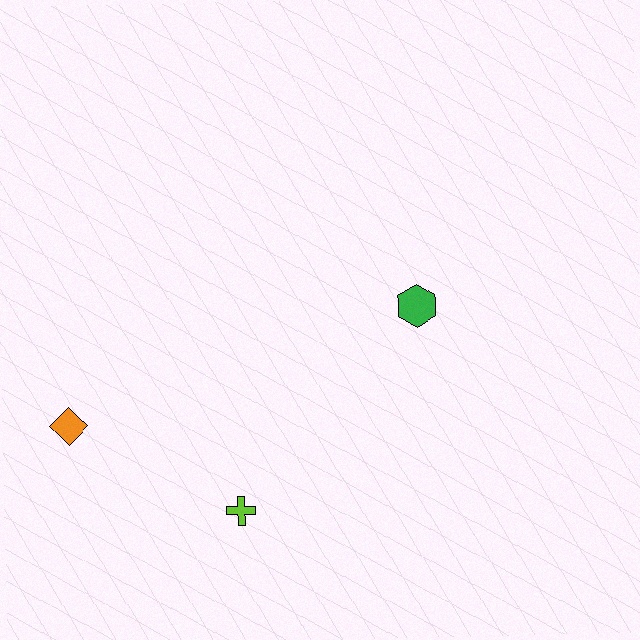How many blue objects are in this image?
There are no blue objects.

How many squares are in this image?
There are no squares.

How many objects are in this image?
There are 3 objects.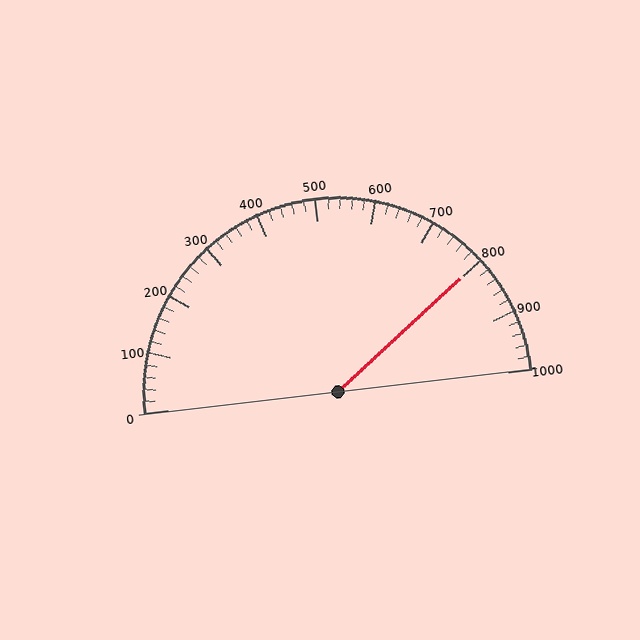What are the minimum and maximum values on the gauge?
The gauge ranges from 0 to 1000.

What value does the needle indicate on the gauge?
The needle indicates approximately 800.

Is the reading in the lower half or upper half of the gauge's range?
The reading is in the upper half of the range (0 to 1000).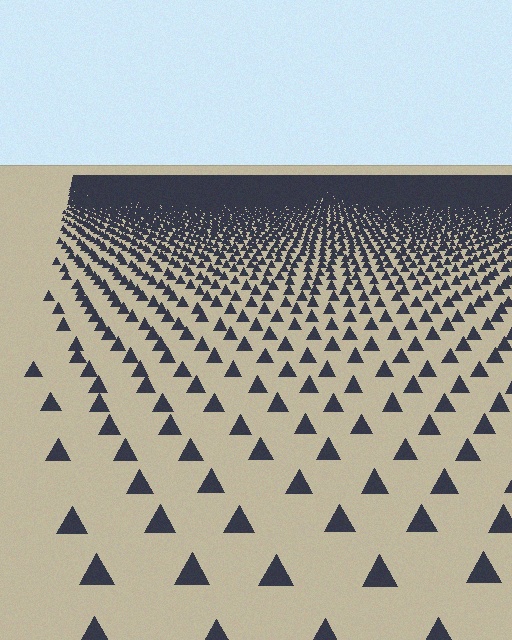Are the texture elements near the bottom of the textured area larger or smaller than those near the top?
Larger. Near the bottom, elements are closer to the viewer and appear at a bigger on-screen size.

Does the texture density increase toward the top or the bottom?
Density increases toward the top.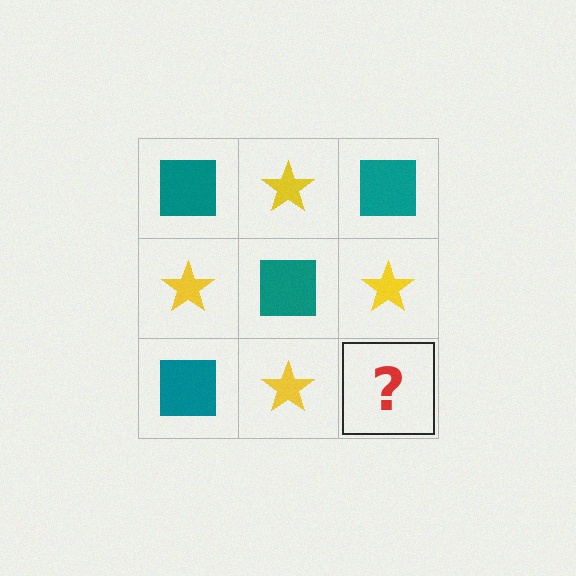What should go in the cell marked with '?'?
The missing cell should contain a teal square.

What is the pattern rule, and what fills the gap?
The rule is that it alternates teal square and yellow star in a checkerboard pattern. The gap should be filled with a teal square.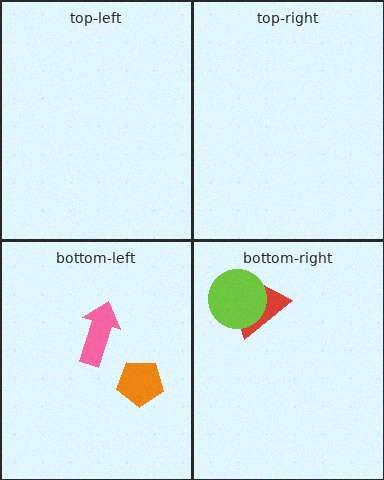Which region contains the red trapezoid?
The bottom-right region.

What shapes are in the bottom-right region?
The red trapezoid, the lime circle.